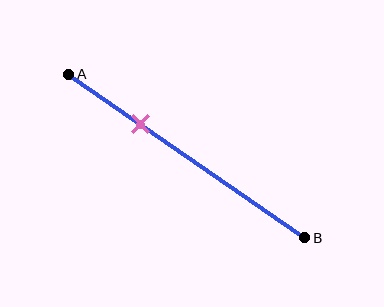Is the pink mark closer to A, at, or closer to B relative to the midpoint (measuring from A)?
The pink mark is closer to point A than the midpoint of segment AB.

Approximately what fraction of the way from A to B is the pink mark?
The pink mark is approximately 30% of the way from A to B.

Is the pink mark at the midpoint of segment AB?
No, the mark is at about 30% from A, not at the 50% midpoint.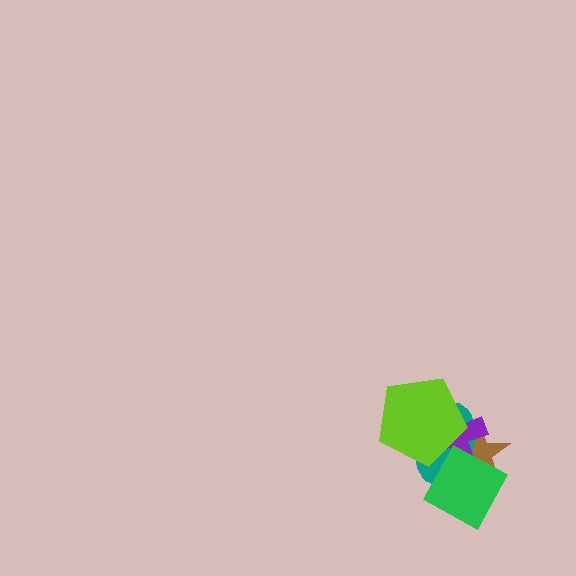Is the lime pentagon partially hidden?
No, no other shape covers it.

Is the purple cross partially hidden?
Yes, it is partially covered by another shape.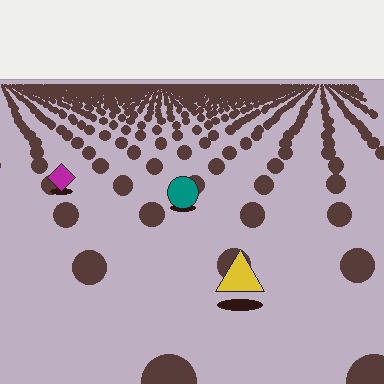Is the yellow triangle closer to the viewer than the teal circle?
Yes. The yellow triangle is closer — you can tell from the texture gradient: the ground texture is coarser near it.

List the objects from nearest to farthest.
From nearest to farthest: the yellow triangle, the teal circle, the magenta diamond.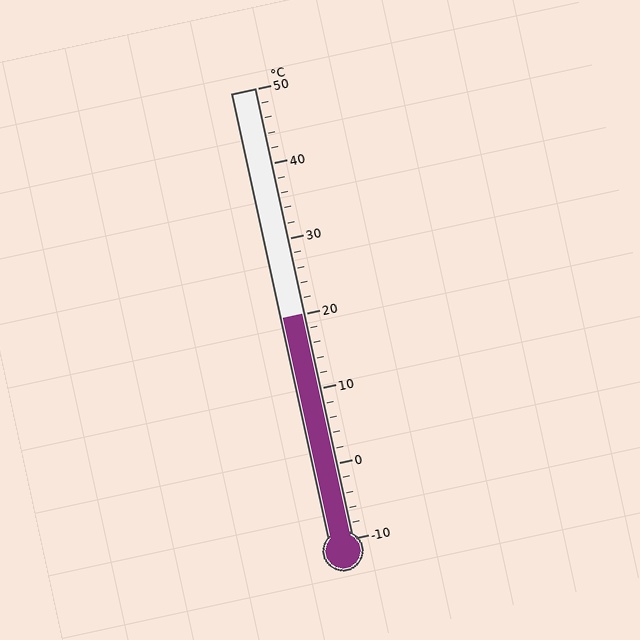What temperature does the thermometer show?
The thermometer shows approximately 20°C.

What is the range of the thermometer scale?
The thermometer scale ranges from -10°C to 50°C.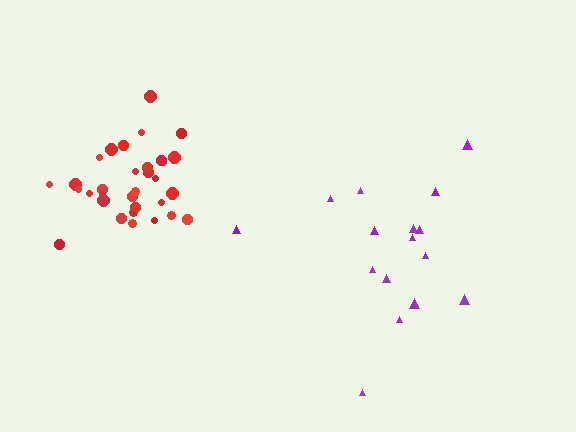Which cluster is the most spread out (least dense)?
Purple.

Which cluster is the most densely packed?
Red.